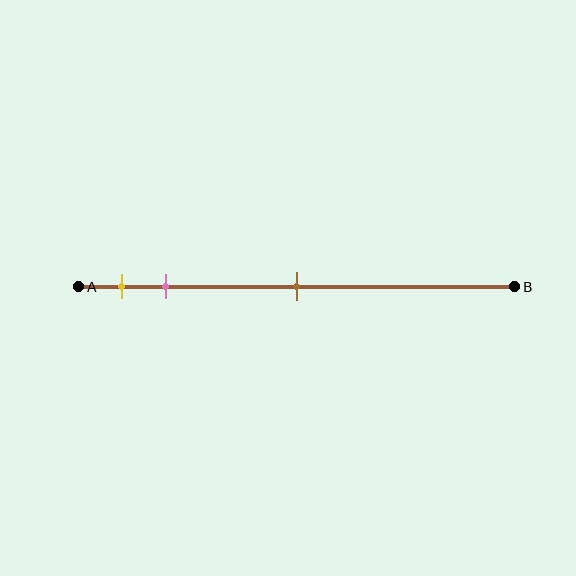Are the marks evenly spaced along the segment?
No, the marks are not evenly spaced.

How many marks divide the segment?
There are 3 marks dividing the segment.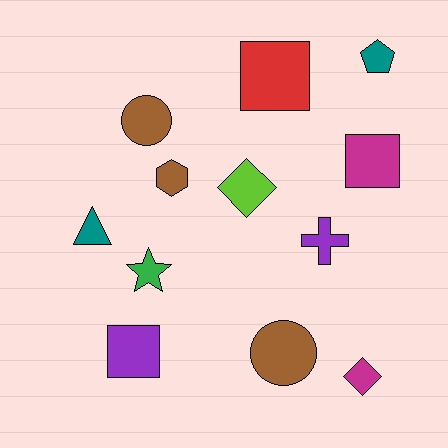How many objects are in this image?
There are 12 objects.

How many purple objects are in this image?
There are 2 purple objects.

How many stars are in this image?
There is 1 star.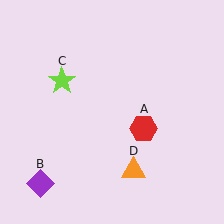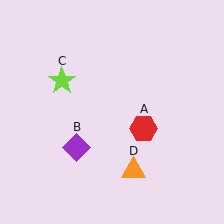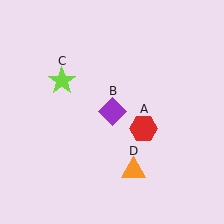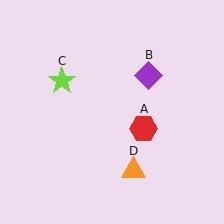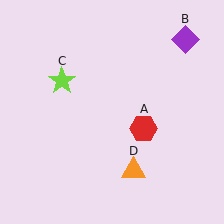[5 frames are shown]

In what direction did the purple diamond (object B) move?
The purple diamond (object B) moved up and to the right.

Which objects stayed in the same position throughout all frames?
Red hexagon (object A) and lime star (object C) and orange triangle (object D) remained stationary.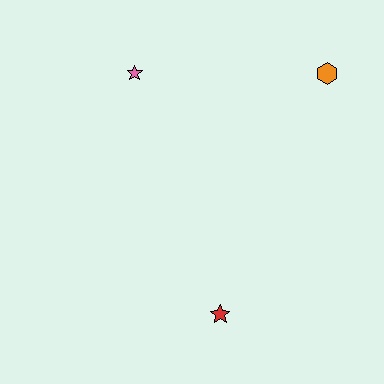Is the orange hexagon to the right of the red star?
Yes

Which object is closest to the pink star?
The orange hexagon is closest to the pink star.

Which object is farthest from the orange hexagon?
The red star is farthest from the orange hexagon.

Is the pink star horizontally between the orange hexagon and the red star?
No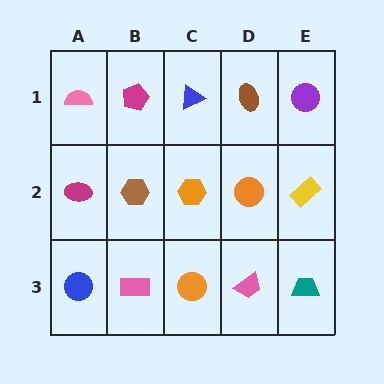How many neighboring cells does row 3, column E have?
2.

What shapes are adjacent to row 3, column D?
An orange circle (row 2, column D), an orange circle (row 3, column C), a teal trapezoid (row 3, column E).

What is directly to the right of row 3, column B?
An orange circle.